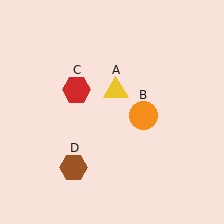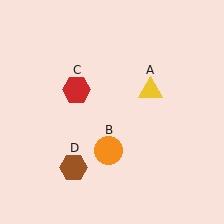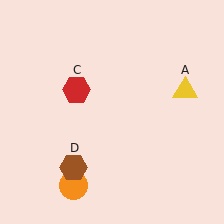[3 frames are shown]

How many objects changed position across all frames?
2 objects changed position: yellow triangle (object A), orange circle (object B).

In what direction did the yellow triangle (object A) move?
The yellow triangle (object A) moved right.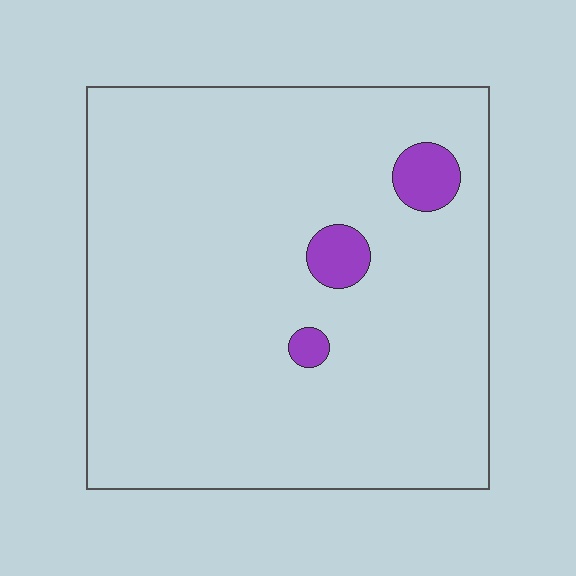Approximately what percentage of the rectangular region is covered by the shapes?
Approximately 5%.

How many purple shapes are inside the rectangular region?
3.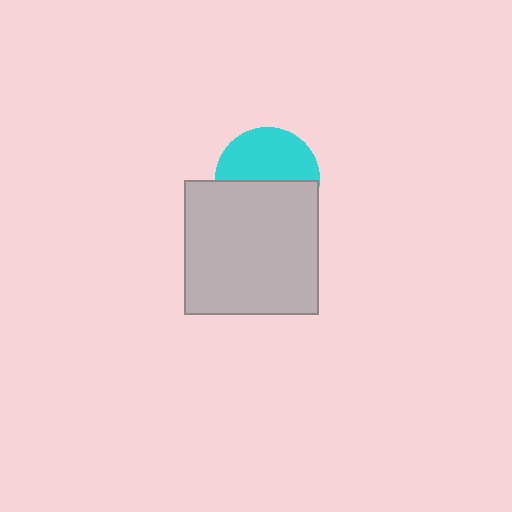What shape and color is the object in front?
The object in front is a light gray square.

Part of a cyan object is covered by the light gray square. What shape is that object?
It is a circle.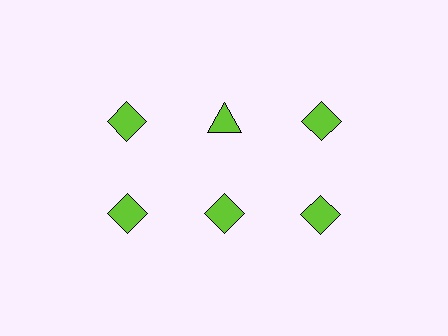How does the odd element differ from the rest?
It has a different shape: triangle instead of diamond.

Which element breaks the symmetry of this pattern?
The lime triangle in the top row, second from left column breaks the symmetry. All other shapes are lime diamonds.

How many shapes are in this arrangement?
There are 6 shapes arranged in a grid pattern.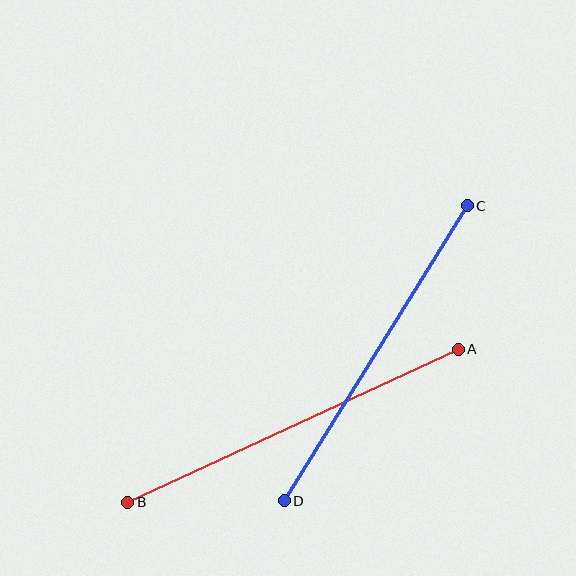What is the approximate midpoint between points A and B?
The midpoint is at approximately (293, 426) pixels.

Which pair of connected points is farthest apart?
Points A and B are farthest apart.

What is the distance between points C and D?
The distance is approximately 347 pixels.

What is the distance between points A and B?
The distance is approximately 364 pixels.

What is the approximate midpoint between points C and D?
The midpoint is at approximately (376, 353) pixels.